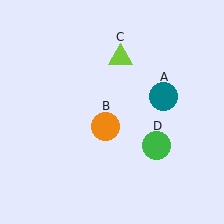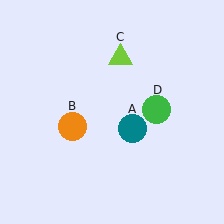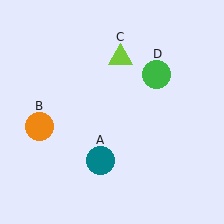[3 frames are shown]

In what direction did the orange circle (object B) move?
The orange circle (object B) moved left.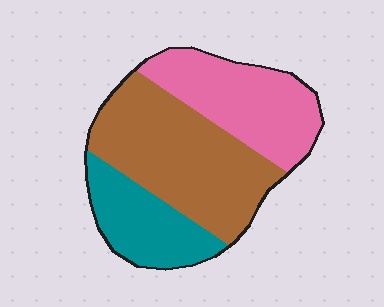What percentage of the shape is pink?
Pink covers about 30% of the shape.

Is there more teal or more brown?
Brown.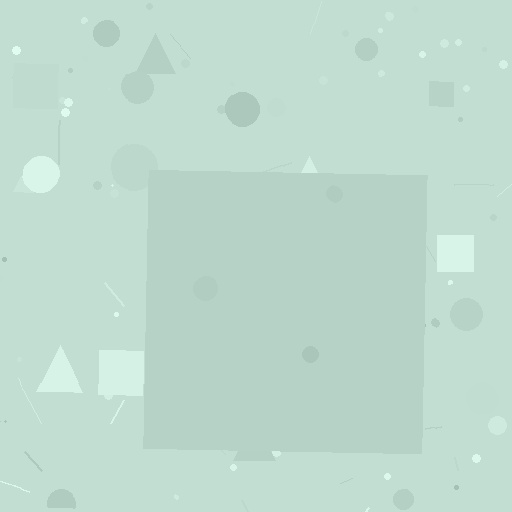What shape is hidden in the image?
A square is hidden in the image.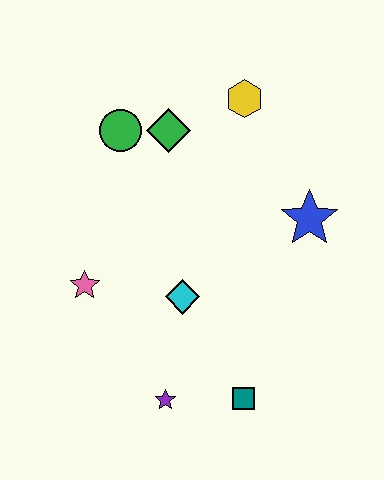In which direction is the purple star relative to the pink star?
The purple star is below the pink star.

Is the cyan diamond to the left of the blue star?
Yes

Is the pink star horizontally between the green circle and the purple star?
No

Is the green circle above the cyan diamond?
Yes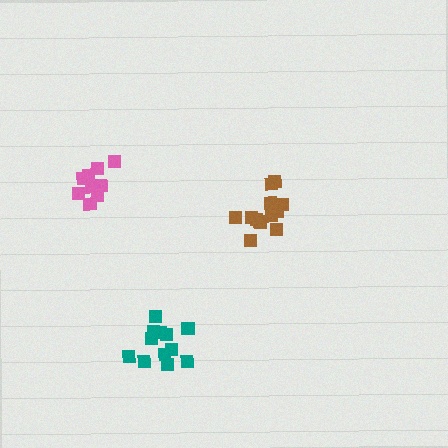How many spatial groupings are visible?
There are 3 spatial groupings.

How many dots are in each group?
Group 1: 12 dots, Group 2: 15 dots, Group 3: 9 dots (36 total).